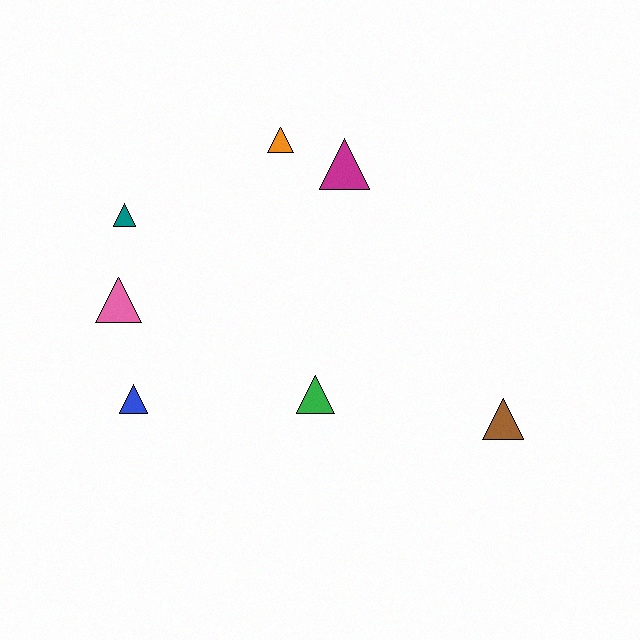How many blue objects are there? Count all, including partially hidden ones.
There is 1 blue object.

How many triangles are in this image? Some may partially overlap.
There are 7 triangles.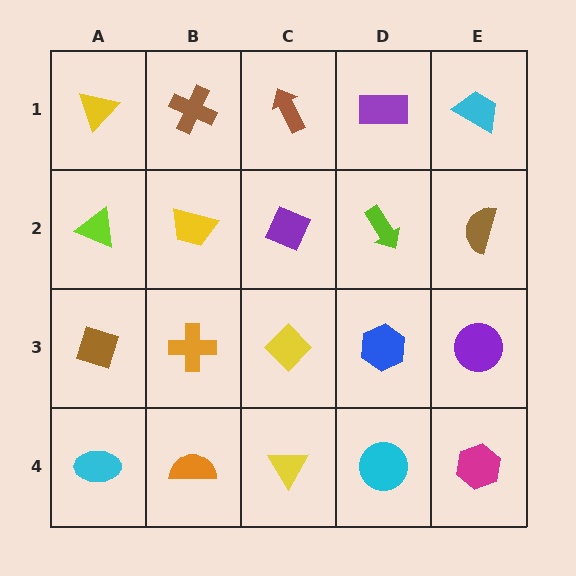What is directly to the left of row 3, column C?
An orange cross.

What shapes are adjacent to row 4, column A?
A brown diamond (row 3, column A), an orange semicircle (row 4, column B).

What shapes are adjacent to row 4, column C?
A yellow diamond (row 3, column C), an orange semicircle (row 4, column B), a cyan circle (row 4, column D).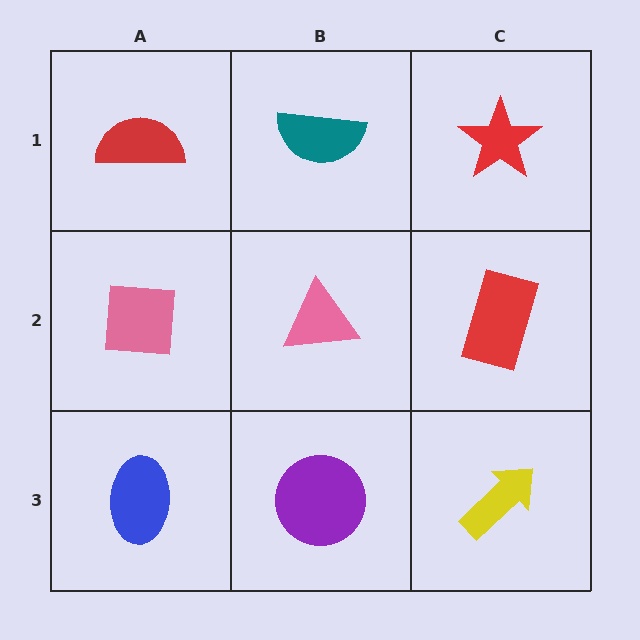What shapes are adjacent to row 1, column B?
A pink triangle (row 2, column B), a red semicircle (row 1, column A), a red star (row 1, column C).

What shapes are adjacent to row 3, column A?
A pink square (row 2, column A), a purple circle (row 3, column B).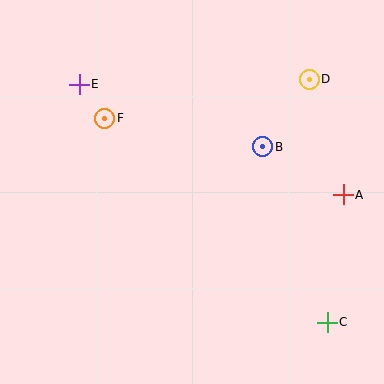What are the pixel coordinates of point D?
Point D is at (309, 79).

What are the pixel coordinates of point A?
Point A is at (343, 195).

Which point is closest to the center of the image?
Point B at (263, 147) is closest to the center.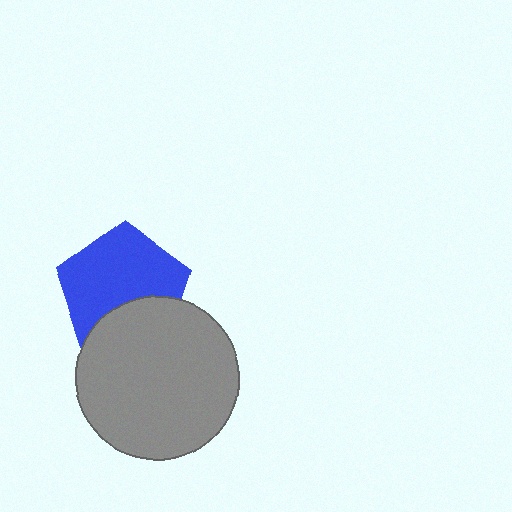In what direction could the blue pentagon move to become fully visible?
The blue pentagon could move up. That would shift it out from behind the gray circle entirely.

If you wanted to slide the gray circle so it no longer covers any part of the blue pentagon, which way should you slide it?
Slide it down — that is the most direct way to separate the two shapes.